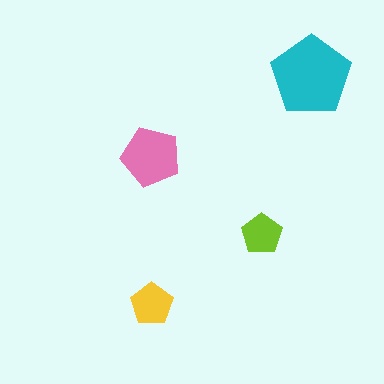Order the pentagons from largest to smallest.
the cyan one, the pink one, the yellow one, the lime one.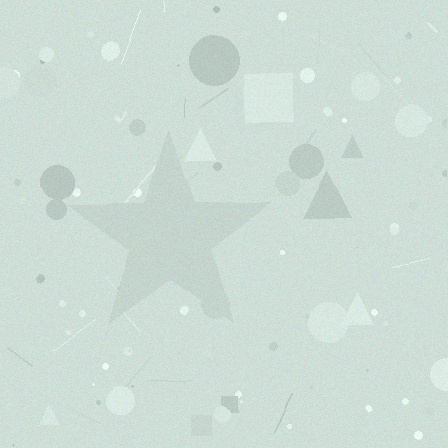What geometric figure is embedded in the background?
A star is embedded in the background.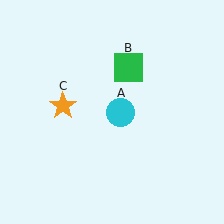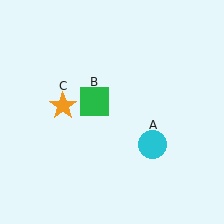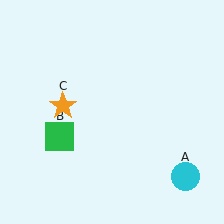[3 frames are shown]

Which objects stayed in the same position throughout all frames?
Orange star (object C) remained stationary.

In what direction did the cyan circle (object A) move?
The cyan circle (object A) moved down and to the right.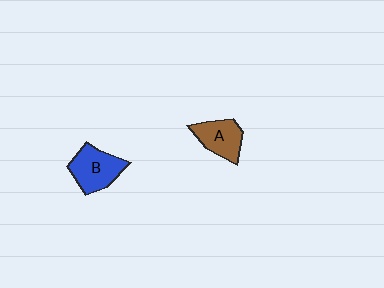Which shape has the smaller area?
Shape A (brown).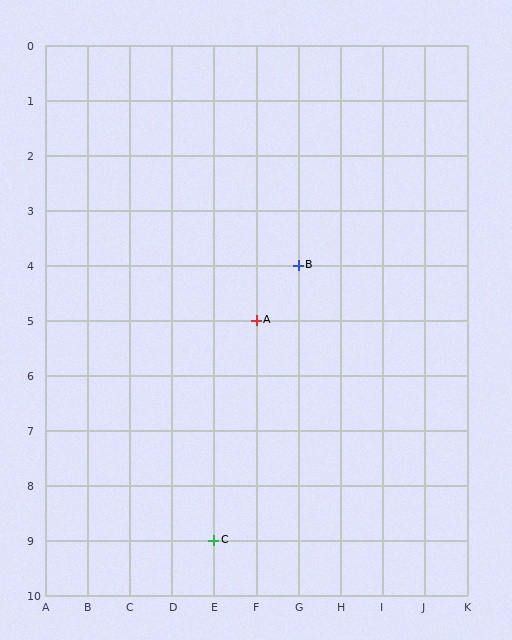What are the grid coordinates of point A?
Point A is at grid coordinates (F, 5).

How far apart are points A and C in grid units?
Points A and C are 1 column and 4 rows apart (about 4.1 grid units diagonally).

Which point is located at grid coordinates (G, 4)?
Point B is at (G, 4).